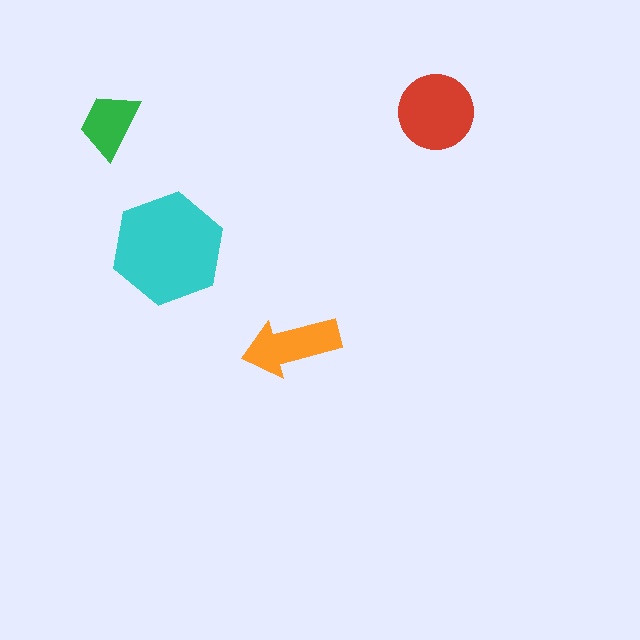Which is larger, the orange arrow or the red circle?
The red circle.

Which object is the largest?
The cyan hexagon.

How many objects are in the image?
There are 4 objects in the image.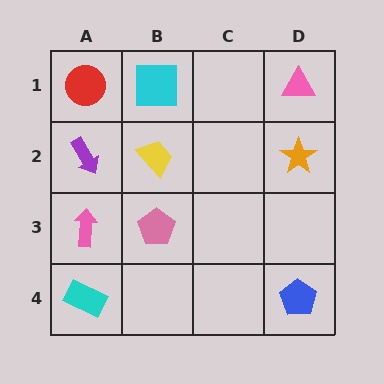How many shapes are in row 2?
3 shapes.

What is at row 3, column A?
A pink arrow.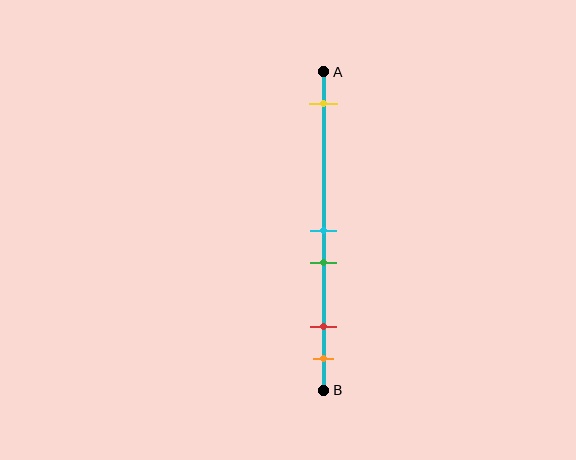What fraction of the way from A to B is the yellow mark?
The yellow mark is approximately 10% (0.1) of the way from A to B.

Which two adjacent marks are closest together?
The cyan and green marks are the closest adjacent pair.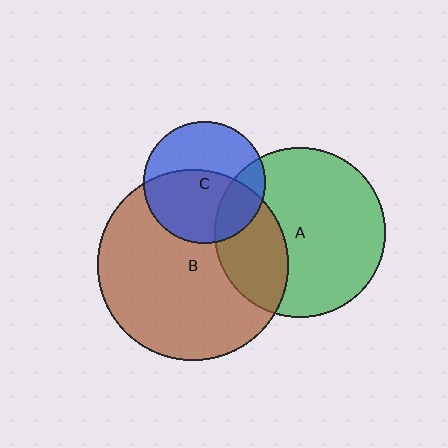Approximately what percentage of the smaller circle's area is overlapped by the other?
Approximately 55%.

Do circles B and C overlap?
Yes.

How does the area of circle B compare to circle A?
Approximately 1.3 times.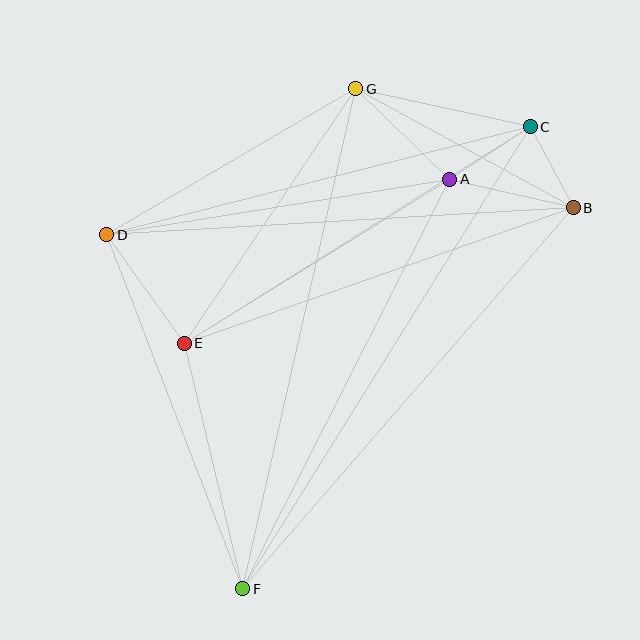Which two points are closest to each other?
Points B and C are closest to each other.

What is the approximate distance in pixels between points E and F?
The distance between E and F is approximately 252 pixels.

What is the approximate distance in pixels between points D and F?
The distance between D and F is approximately 379 pixels.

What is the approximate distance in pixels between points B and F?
The distance between B and F is approximately 504 pixels.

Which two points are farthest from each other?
Points C and F are farthest from each other.